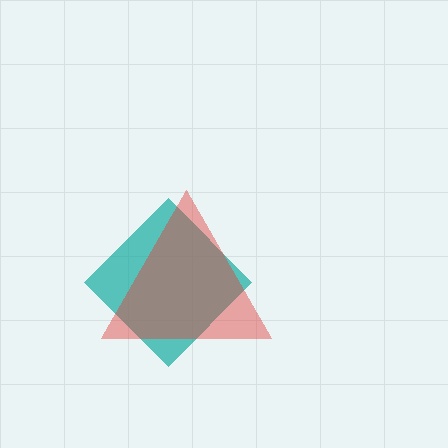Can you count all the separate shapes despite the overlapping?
Yes, there are 2 separate shapes.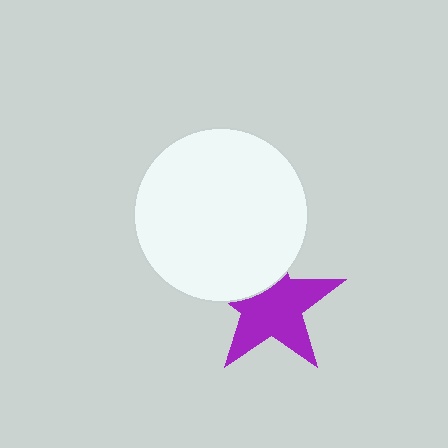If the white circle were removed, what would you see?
You would see the complete purple star.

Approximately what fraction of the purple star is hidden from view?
Roughly 30% of the purple star is hidden behind the white circle.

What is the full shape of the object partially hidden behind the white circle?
The partially hidden object is a purple star.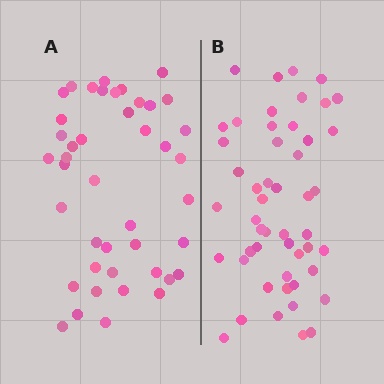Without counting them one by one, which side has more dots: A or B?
Region B (the right region) has more dots.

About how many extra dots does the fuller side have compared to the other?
Region B has roughly 8 or so more dots than region A.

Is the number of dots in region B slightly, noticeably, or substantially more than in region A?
Region B has only slightly more — the two regions are fairly close. The ratio is roughly 1.2 to 1.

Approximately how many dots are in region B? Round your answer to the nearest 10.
About 50 dots.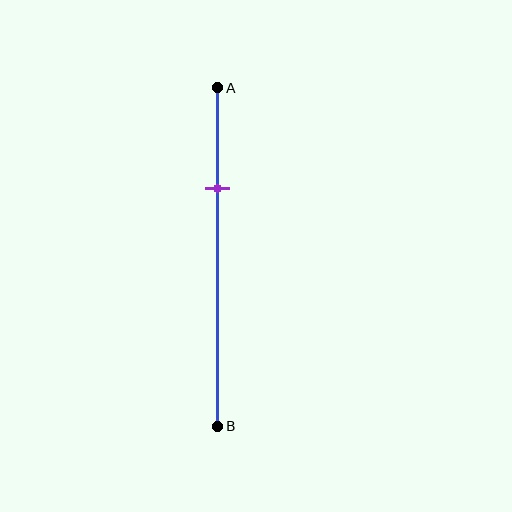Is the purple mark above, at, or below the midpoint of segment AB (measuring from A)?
The purple mark is above the midpoint of segment AB.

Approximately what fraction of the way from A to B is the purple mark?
The purple mark is approximately 30% of the way from A to B.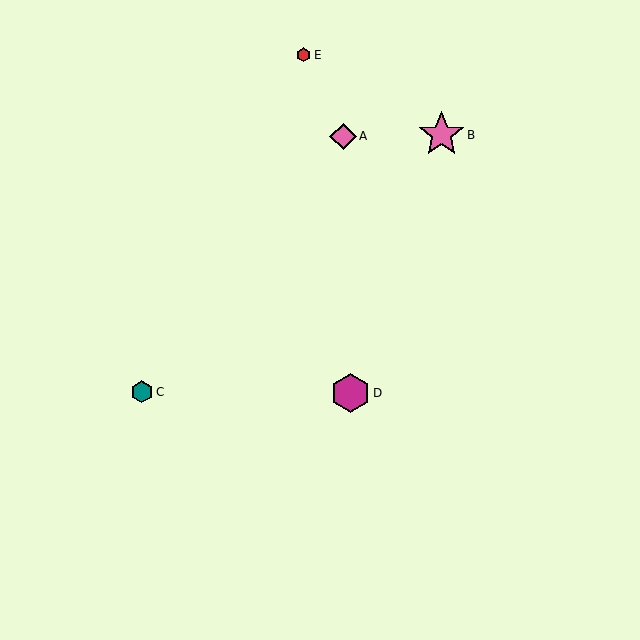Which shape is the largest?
The pink star (labeled B) is the largest.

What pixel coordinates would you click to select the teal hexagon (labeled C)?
Click at (142, 392) to select the teal hexagon C.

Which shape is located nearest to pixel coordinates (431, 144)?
The pink star (labeled B) at (442, 135) is nearest to that location.